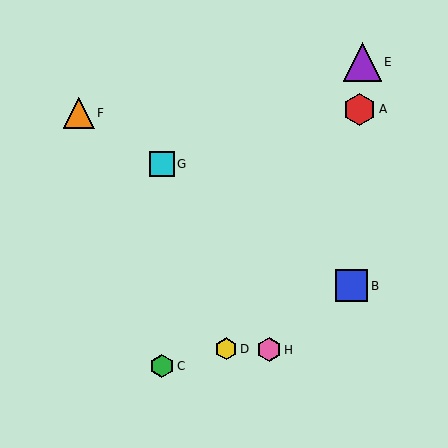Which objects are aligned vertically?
Objects C, G are aligned vertically.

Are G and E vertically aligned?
No, G is at x≈162 and E is at x≈362.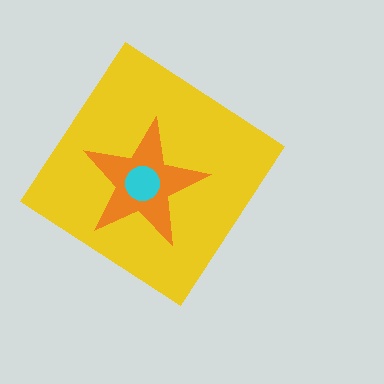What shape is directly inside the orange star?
The cyan circle.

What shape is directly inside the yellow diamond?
The orange star.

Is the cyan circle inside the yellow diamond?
Yes.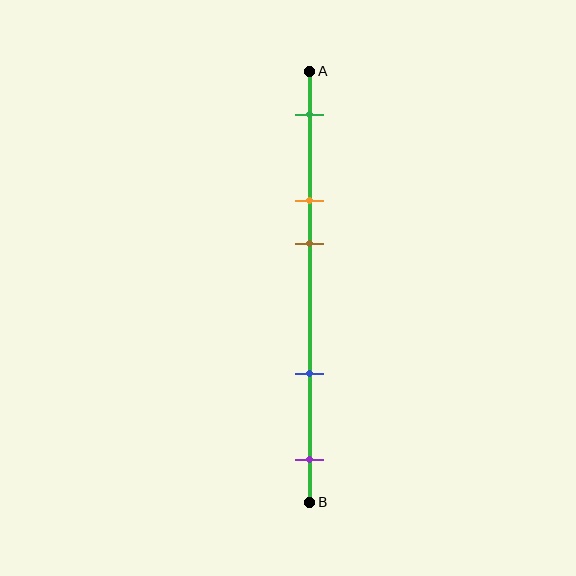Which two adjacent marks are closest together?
The orange and brown marks are the closest adjacent pair.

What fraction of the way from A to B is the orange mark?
The orange mark is approximately 30% (0.3) of the way from A to B.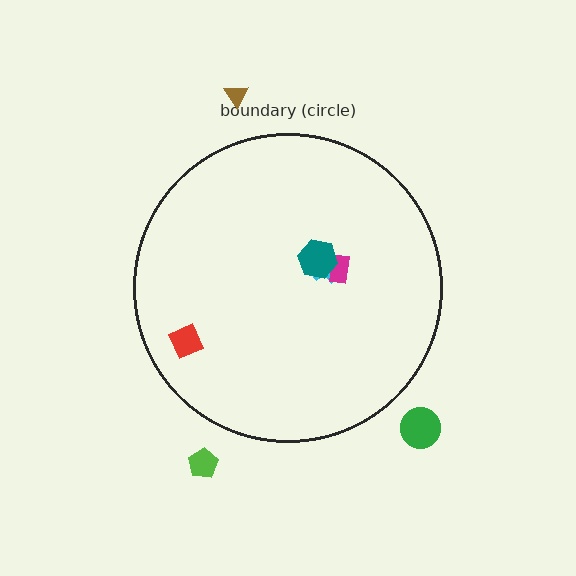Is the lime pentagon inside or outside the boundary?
Outside.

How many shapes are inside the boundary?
4 inside, 3 outside.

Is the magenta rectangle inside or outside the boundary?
Inside.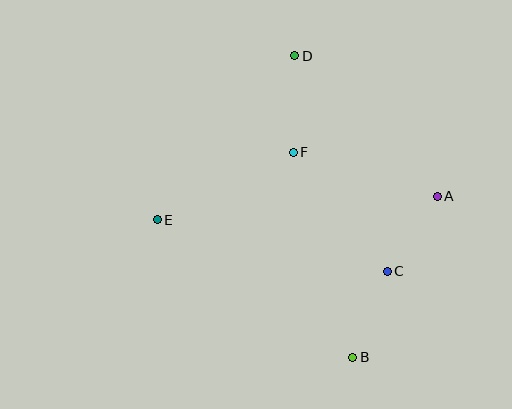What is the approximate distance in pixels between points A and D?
The distance between A and D is approximately 200 pixels.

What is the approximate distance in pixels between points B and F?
The distance between B and F is approximately 214 pixels.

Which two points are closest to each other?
Points A and C are closest to each other.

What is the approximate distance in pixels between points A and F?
The distance between A and F is approximately 150 pixels.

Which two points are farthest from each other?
Points B and D are farthest from each other.